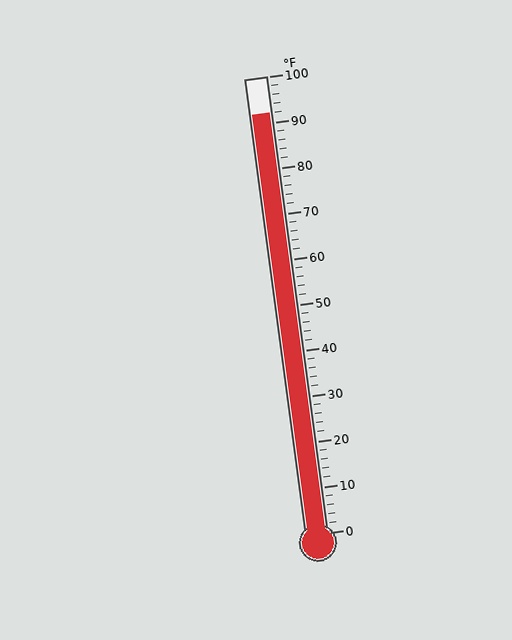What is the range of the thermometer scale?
The thermometer scale ranges from 0°F to 100°F.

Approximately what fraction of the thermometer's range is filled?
The thermometer is filled to approximately 90% of its range.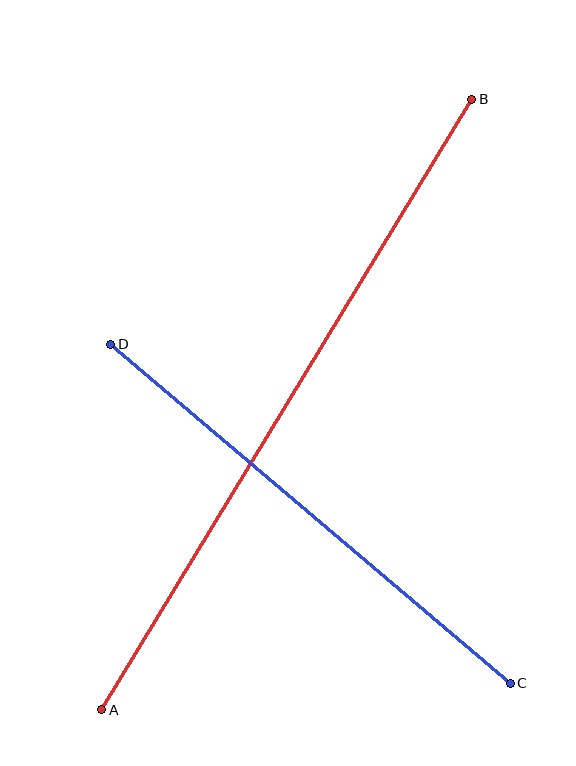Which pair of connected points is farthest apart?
Points A and B are farthest apart.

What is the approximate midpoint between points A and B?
The midpoint is at approximately (287, 404) pixels.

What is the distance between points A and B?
The distance is approximately 714 pixels.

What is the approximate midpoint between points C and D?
The midpoint is at approximately (310, 514) pixels.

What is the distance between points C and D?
The distance is approximately 524 pixels.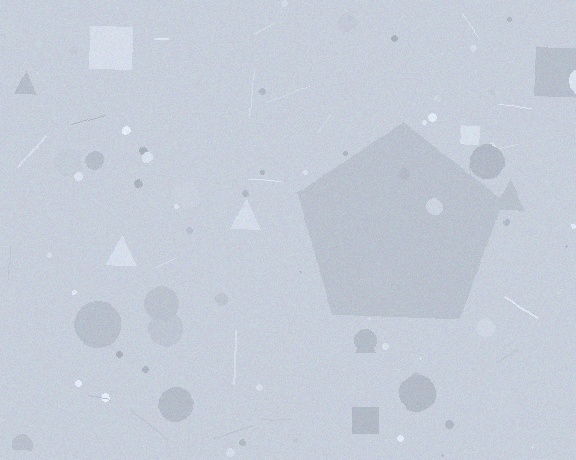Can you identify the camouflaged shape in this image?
The camouflaged shape is a pentagon.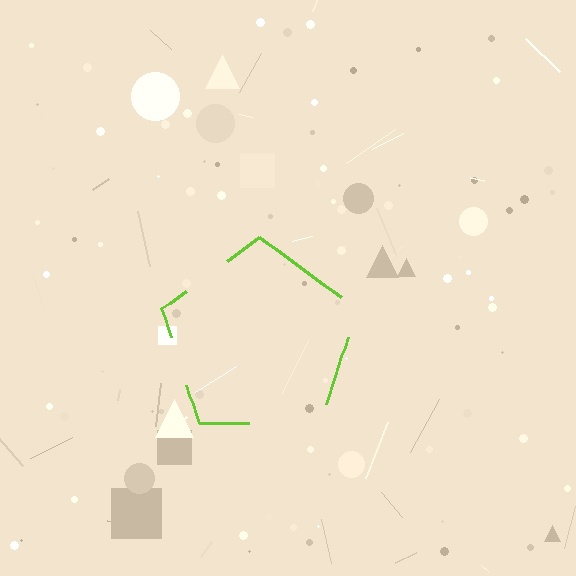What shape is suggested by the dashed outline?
The dashed outline suggests a pentagon.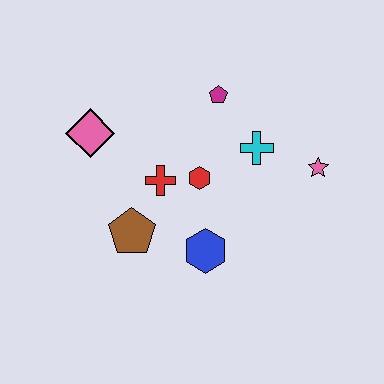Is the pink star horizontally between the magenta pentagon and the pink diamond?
No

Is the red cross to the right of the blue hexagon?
No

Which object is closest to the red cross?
The red hexagon is closest to the red cross.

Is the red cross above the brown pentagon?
Yes